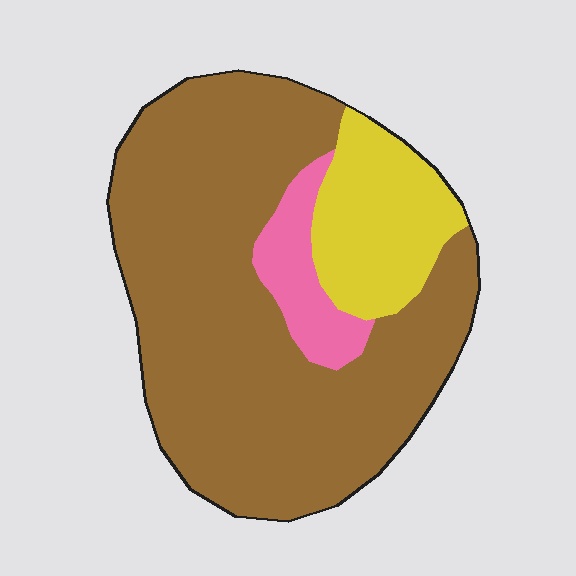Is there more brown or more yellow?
Brown.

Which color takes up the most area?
Brown, at roughly 75%.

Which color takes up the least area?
Pink, at roughly 10%.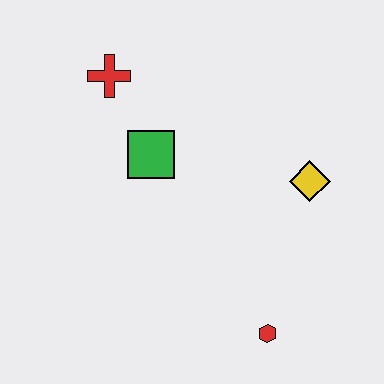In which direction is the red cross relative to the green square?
The red cross is above the green square.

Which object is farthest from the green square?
The red hexagon is farthest from the green square.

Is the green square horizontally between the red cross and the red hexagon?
Yes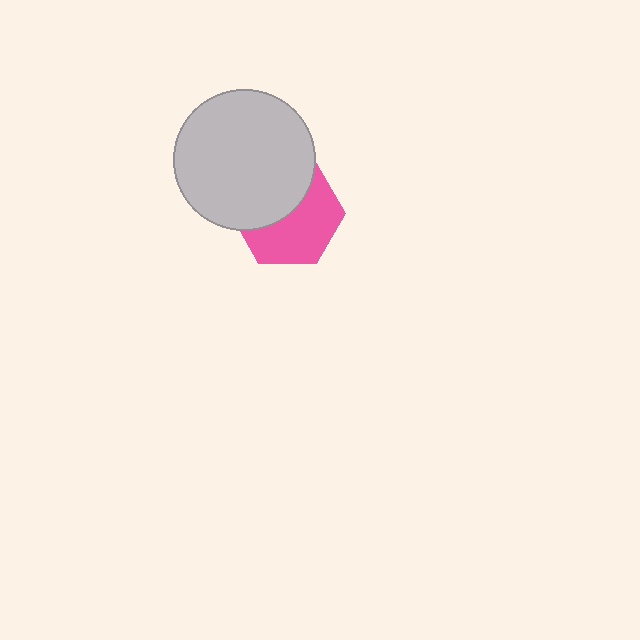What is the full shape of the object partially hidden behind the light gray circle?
The partially hidden object is a pink hexagon.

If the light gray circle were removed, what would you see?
You would see the complete pink hexagon.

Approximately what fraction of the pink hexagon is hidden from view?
Roughly 45% of the pink hexagon is hidden behind the light gray circle.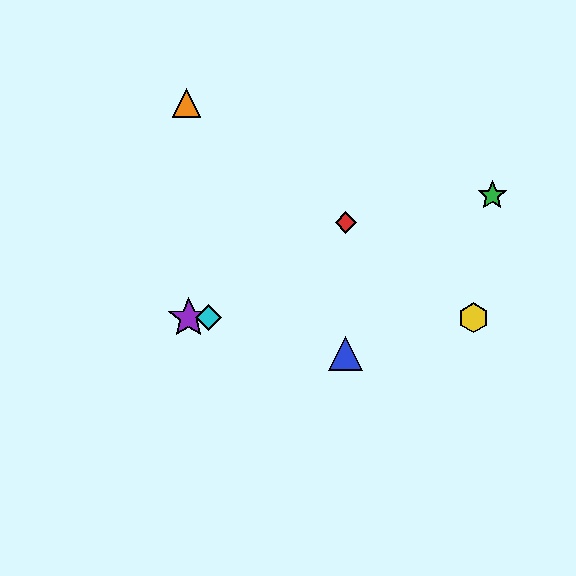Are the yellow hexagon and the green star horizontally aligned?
No, the yellow hexagon is at y≈318 and the green star is at y≈195.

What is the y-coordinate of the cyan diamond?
The cyan diamond is at y≈318.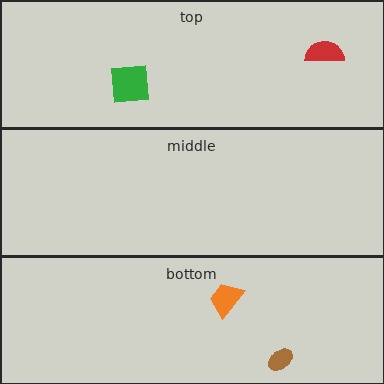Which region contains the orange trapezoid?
The bottom region.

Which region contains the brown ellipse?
The bottom region.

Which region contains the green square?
The top region.